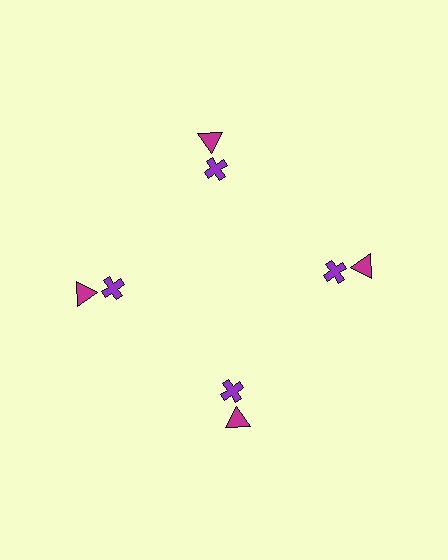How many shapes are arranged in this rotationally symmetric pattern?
There are 8 shapes, arranged in 4 groups of 2.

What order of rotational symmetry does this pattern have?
This pattern has 4-fold rotational symmetry.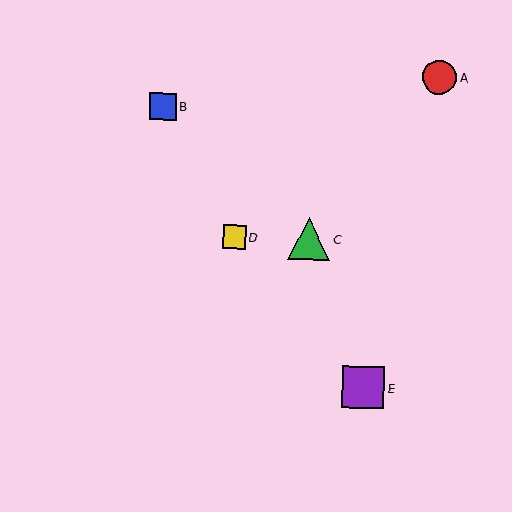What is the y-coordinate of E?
Object E is at y≈388.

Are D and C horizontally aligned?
Yes, both are at y≈237.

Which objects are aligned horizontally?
Objects C, D are aligned horizontally.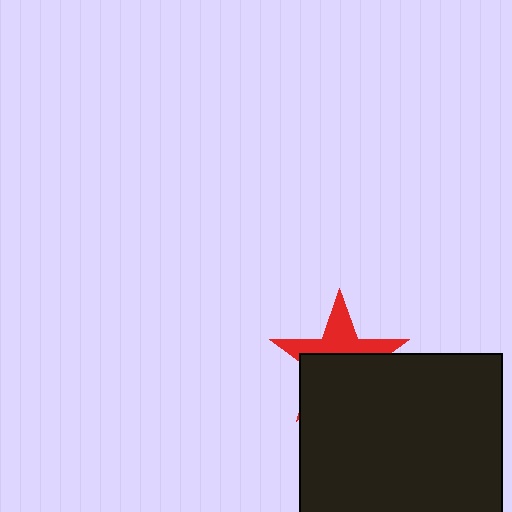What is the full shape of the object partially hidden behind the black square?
The partially hidden object is a red star.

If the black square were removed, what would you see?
You would see the complete red star.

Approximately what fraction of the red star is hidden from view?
Roughly 58% of the red star is hidden behind the black square.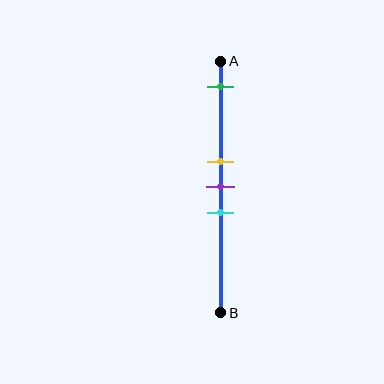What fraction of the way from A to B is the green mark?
The green mark is approximately 10% (0.1) of the way from A to B.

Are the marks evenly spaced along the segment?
No, the marks are not evenly spaced.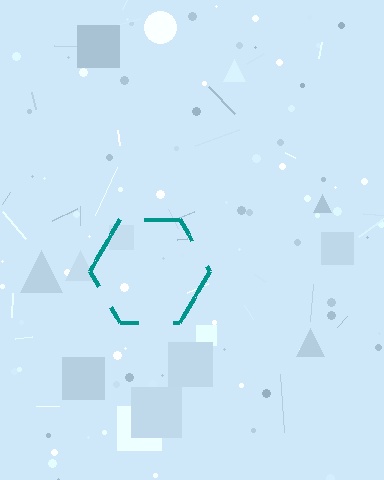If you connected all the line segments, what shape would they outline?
They would outline a hexagon.